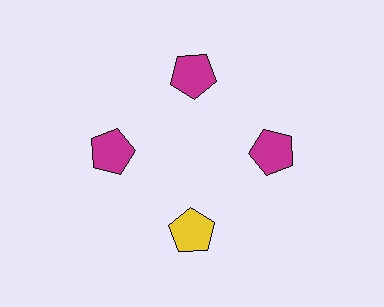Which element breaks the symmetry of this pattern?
The yellow pentagon at roughly the 6 o'clock position breaks the symmetry. All other shapes are magenta pentagons.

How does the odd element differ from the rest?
It has a different color: yellow instead of magenta.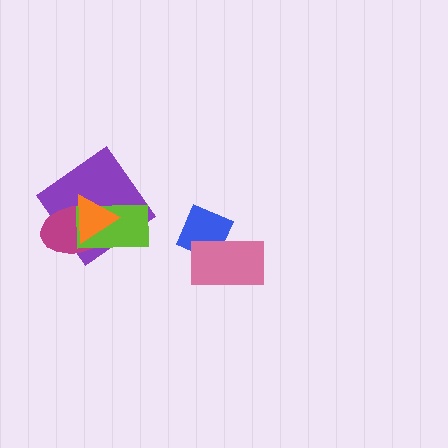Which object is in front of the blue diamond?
The pink rectangle is in front of the blue diamond.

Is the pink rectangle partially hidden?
No, no other shape covers it.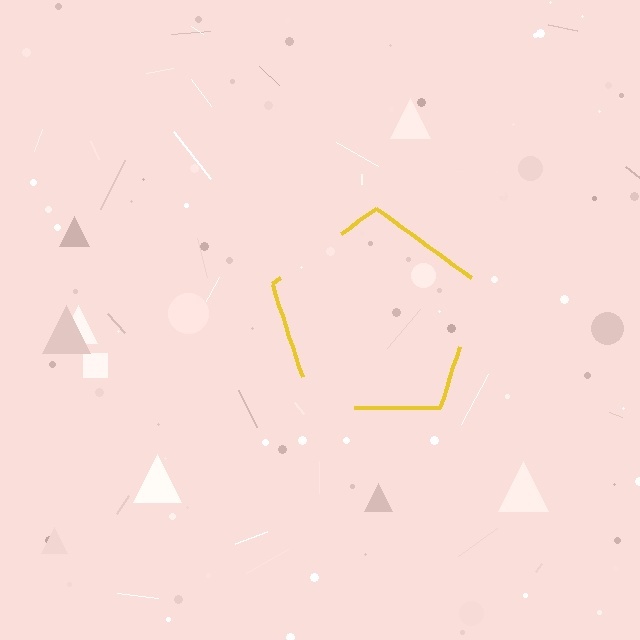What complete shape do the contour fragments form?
The contour fragments form a pentagon.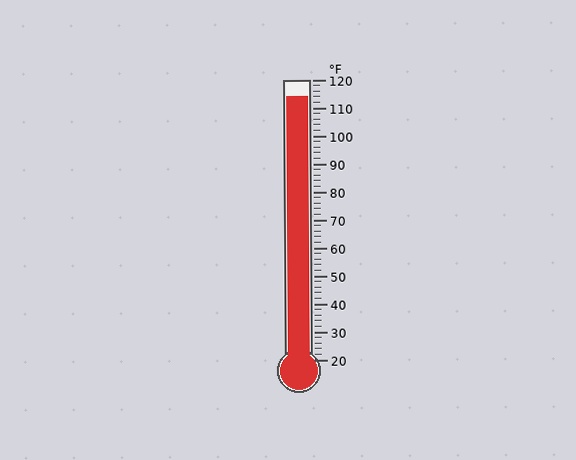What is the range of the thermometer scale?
The thermometer scale ranges from 20°F to 120°F.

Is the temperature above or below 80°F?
The temperature is above 80°F.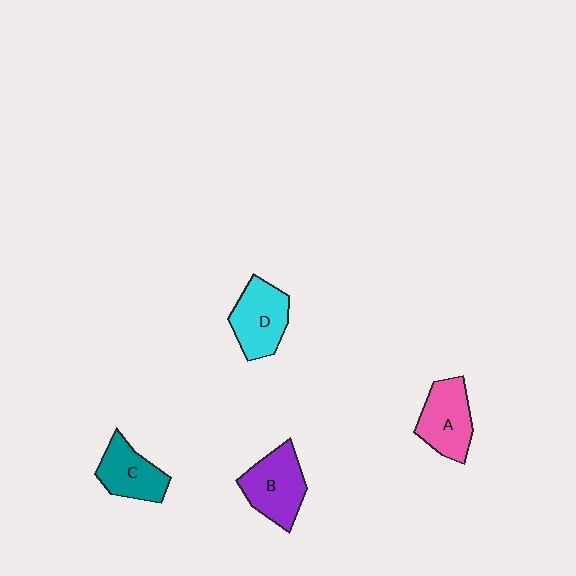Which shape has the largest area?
Shape B (purple).